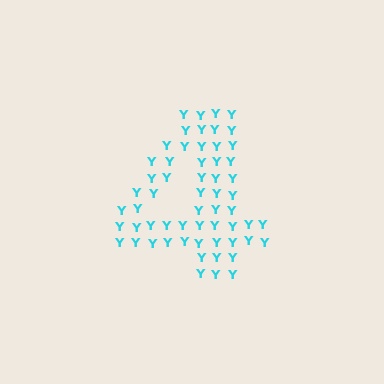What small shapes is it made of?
It is made of small letter Y's.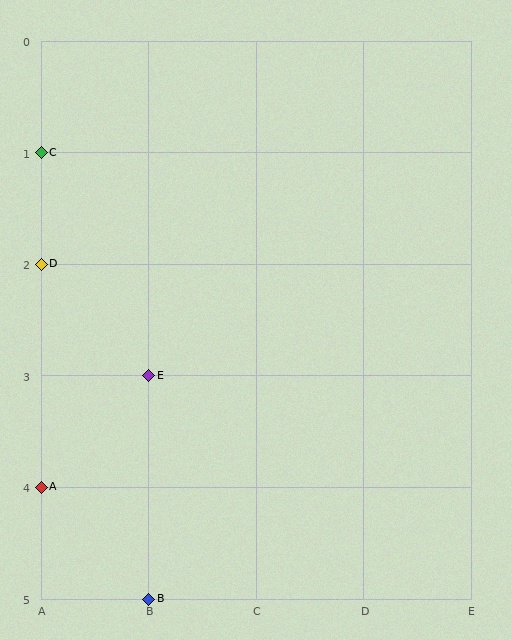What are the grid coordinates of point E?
Point E is at grid coordinates (B, 3).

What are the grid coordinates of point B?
Point B is at grid coordinates (B, 5).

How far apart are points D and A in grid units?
Points D and A are 2 rows apart.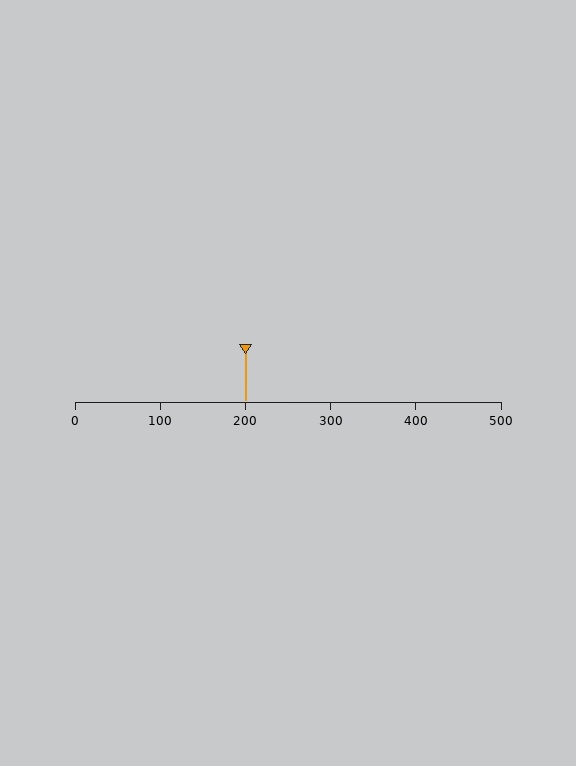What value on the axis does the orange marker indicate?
The marker indicates approximately 200.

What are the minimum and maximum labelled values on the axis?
The axis runs from 0 to 500.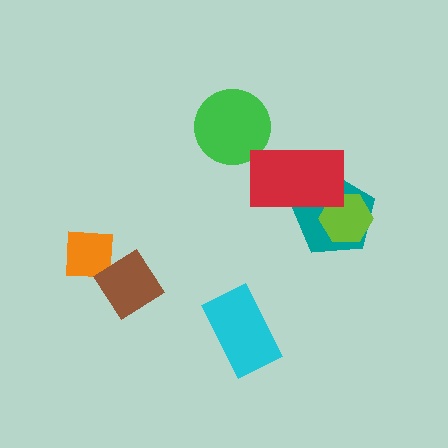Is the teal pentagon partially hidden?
Yes, it is partially covered by another shape.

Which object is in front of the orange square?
The brown diamond is in front of the orange square.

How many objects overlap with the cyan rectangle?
0 objects overlap with the cyan rectangle.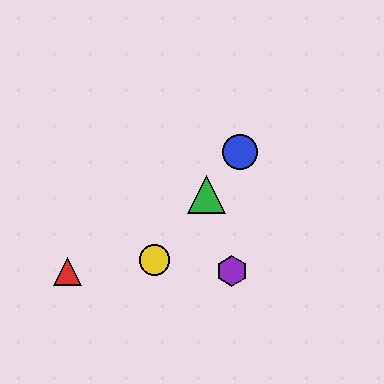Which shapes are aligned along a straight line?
The blue circle, the green triangle, the yellow circle are aligned along a straight line.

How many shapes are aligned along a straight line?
3 shapes (the blue circle, the green triangle, the yellow circle) are aligned along a straight line.